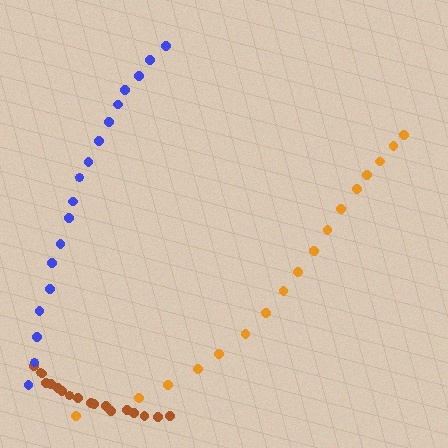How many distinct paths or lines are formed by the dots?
There are 3 distinct paths.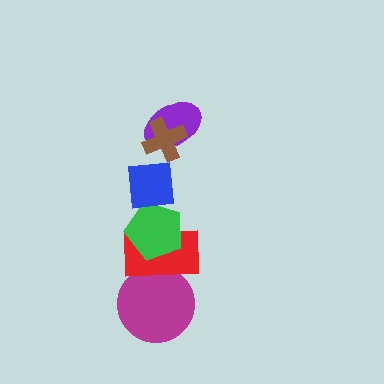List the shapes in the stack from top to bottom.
From top to bottom: the brown cross, the purple ellipse, the blue square, the green pentagon, the red rectangle, the magenta circle.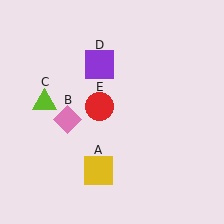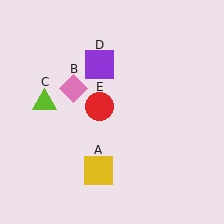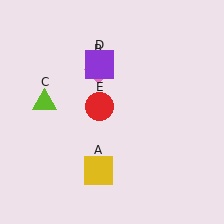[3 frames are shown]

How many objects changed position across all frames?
1 object changed position: pink diamond (object B).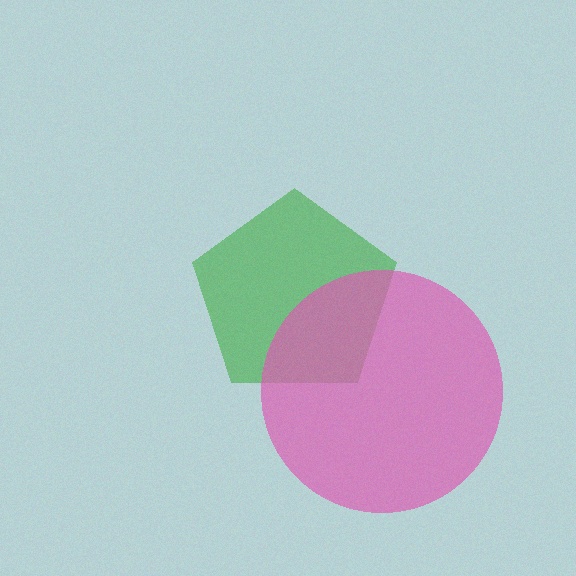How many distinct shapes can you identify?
There are 2 distinct shapes: a green pentagon, a pink circle.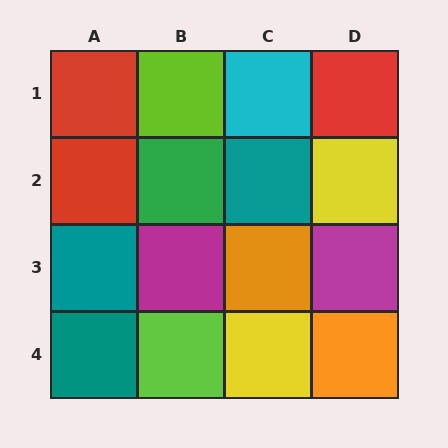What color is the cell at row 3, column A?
Teal.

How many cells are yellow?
2 cells are yellow.